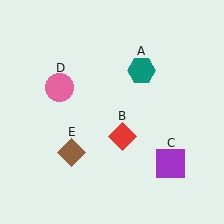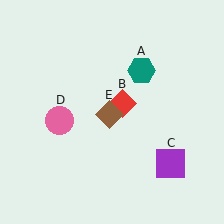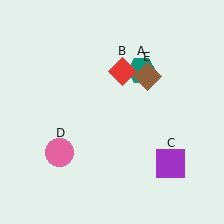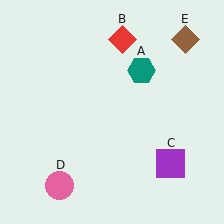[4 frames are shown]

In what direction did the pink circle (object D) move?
The pink circle (object D) moved down.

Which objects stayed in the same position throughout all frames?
Teal hexagon (object A) and purple square (object C) remained stationary.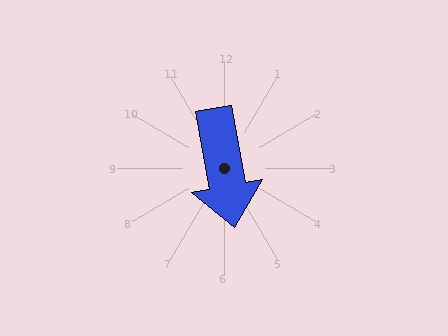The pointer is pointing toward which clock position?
Roughly 6 o'clock.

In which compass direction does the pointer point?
South.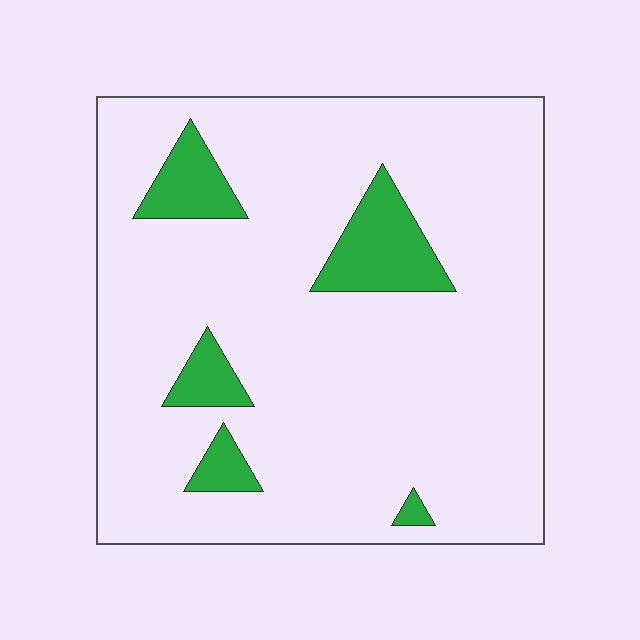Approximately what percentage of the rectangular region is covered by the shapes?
Approximately 10%.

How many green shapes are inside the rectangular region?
5.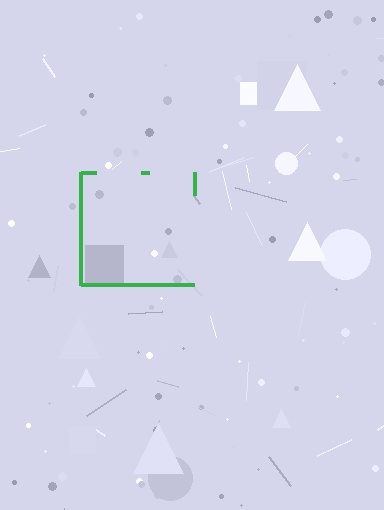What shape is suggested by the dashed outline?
The dashed outline suggests a square.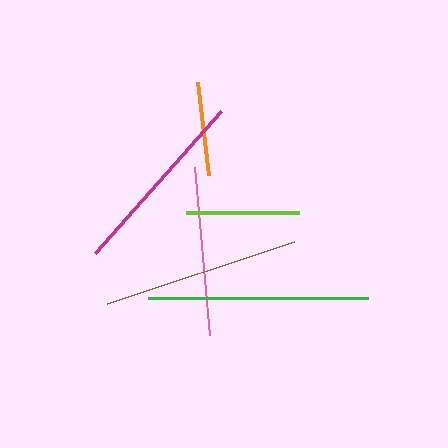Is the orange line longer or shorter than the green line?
The green line is longer than the orange line.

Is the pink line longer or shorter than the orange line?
The pink line is longer than the orange line.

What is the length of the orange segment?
The orange segment is approximately 94 pixels long.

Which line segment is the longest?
The green line is the longest at approximately 220 pixels.